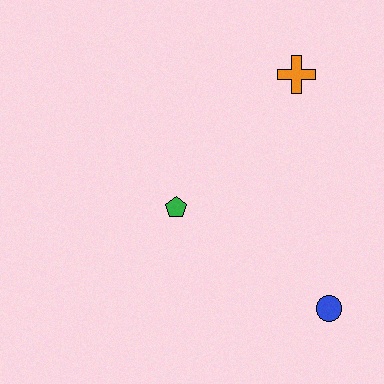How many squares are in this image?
There are no squares.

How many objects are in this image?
There are 3 objects.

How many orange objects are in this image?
There is 1 orange object.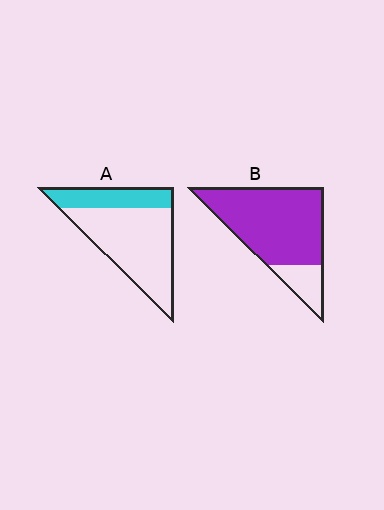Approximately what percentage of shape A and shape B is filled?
A is approximately 30% and B is approximately 80%.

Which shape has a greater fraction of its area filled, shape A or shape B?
Shape B.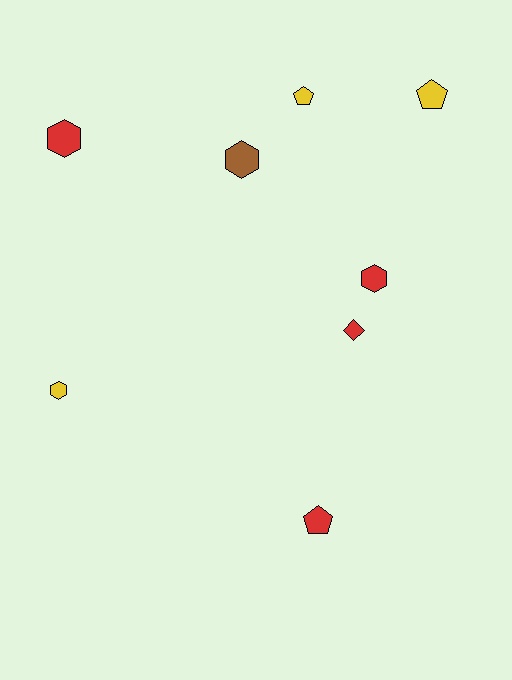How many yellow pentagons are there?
There are 2 yellow pentagons.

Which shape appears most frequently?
Hexagon, with 4 objects.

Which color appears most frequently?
Red, with 4 objects.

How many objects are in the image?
There are 8 objects.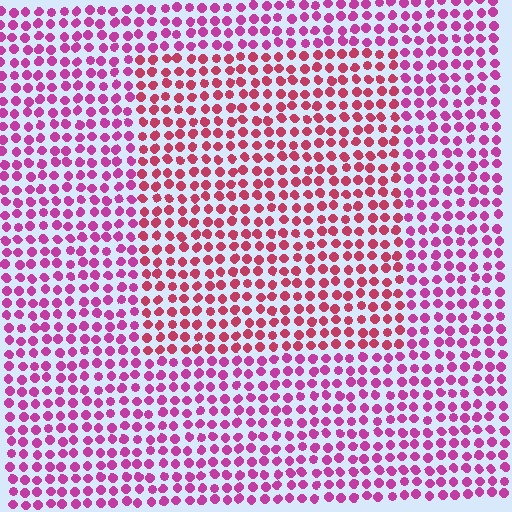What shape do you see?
I see a rectangle.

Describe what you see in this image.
The image is filled with small magenta elements in a uniform arrangement. A rectangle-shaped region is visible where the elements are tinted to a slightly different hue, forming a subtle color boundary.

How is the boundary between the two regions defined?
The boundary is defined purely by a slight shift in hue (about 29 degrees). Spacing, size, and orientation are identical on both sides.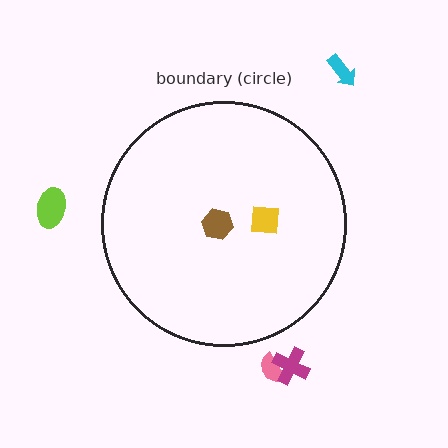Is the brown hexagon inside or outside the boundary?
Inside.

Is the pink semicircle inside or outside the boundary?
Outside.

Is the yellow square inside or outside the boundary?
Inside.